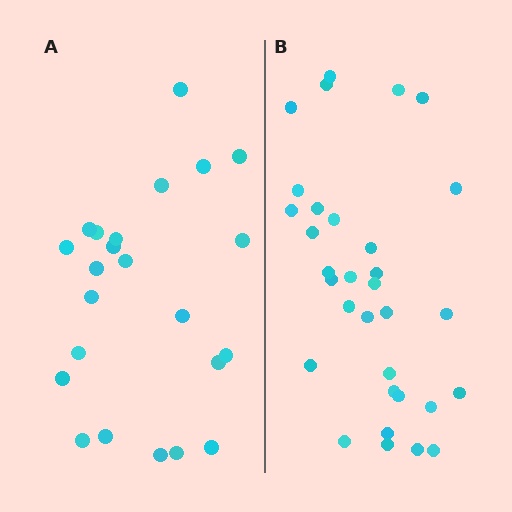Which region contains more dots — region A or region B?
Region B (the right region) has more dots.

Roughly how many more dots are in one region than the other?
Region B has roughly 8 or so more dots than region A.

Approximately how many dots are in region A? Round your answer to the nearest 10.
About 20 dots. (The exact count is 23, which rounds to 20.)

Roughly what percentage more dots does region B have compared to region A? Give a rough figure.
About 40% more.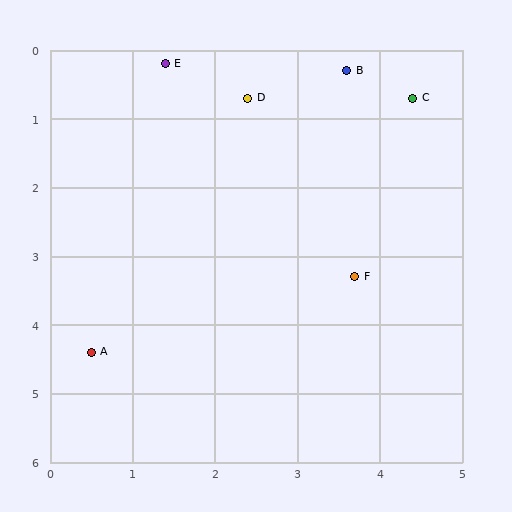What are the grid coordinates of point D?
Point D is at approximately (2.4, 0.7).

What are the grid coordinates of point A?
Point A is at approximately (0.5, 4.4).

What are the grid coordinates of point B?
Point B is at approximately (3.6, 0.3).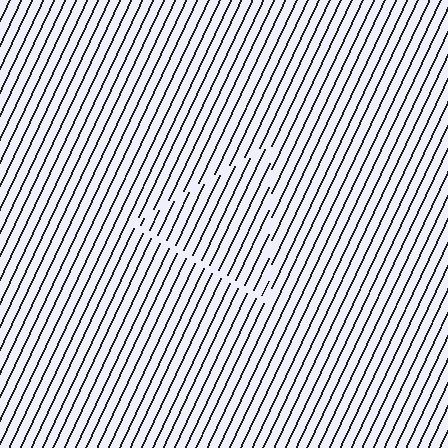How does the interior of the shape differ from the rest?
The interior of the shape contains the same grating, shifted by half a period — the contour is defined by the phase discontinuity where line-ends from the inner and outer gratings abut.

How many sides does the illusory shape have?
3 sides — the line-ends trace a triangle.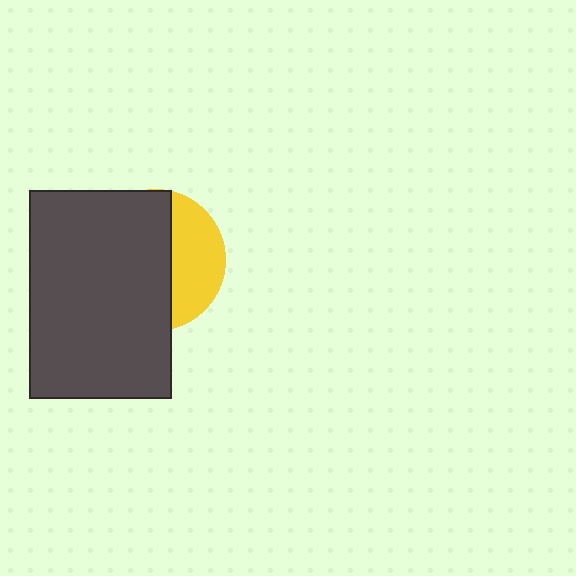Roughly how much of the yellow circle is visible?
A small part of it is visible (roughly 36%).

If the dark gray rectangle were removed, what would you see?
You would see the complete yellow circle.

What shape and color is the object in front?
The object in front is a dark gray rectangle.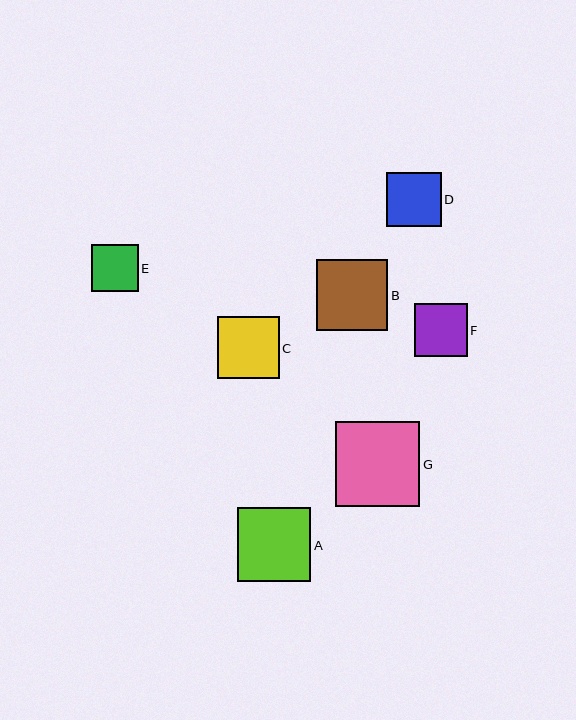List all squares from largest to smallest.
From largest to smallest: G, A, B, C, D, F, E.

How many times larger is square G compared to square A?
Square G is approximately 1.2 times the size of square A.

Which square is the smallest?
Square E is the smallest with a size of approximately 47 pixels.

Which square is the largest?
Square G is the largest with a size of approximately 85 pixels.